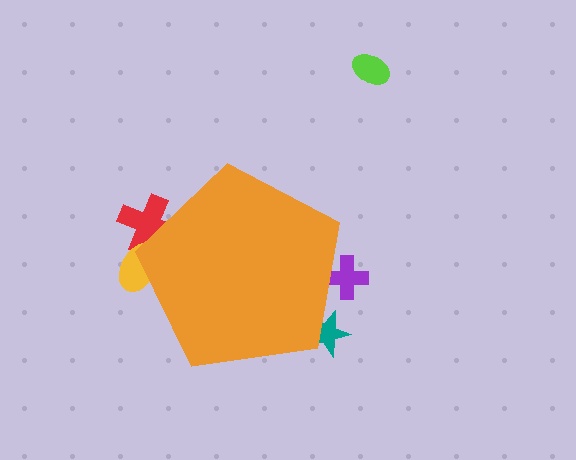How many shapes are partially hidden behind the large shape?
4 shapes are partially hidden.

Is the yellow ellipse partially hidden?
Yes, the yellow ellipse is partially hidden behind the orange pentagon.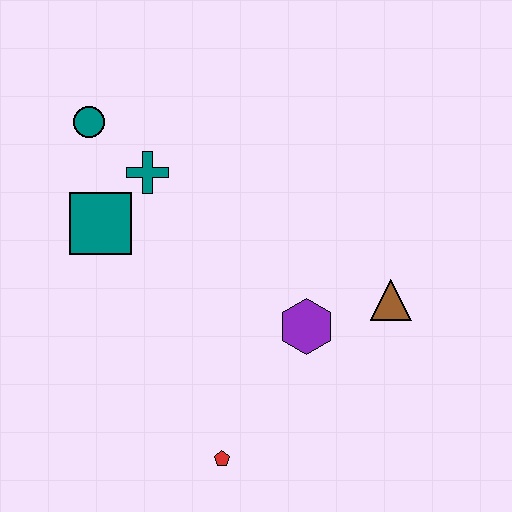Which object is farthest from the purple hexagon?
The teal circle is farthest from the purple hexagon.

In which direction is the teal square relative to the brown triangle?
The teal square is to the left of the brown triangle.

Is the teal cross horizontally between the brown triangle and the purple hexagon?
No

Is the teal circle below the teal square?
No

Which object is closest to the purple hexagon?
The brown triangle is closest to the purple hexagon.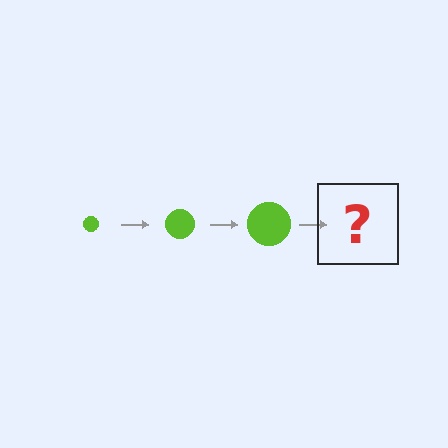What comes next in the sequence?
The next element should be a lime circle, larger than the previous one.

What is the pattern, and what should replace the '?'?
The pattern is that the circle gets progressively larger each step. The '?' should be a lime circle, larger than the previous one.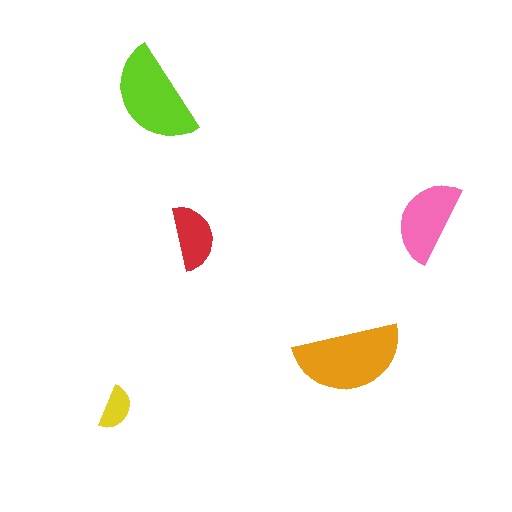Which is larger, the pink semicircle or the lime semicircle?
The lime one.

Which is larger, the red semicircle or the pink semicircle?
The pink one.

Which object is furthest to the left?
The yellow semicircle is leftmost.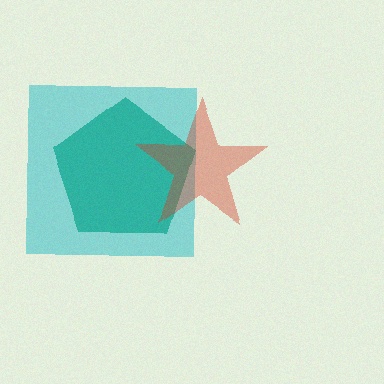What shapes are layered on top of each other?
The layered shapes are: a cyan square, a teal pentagon, a red star.